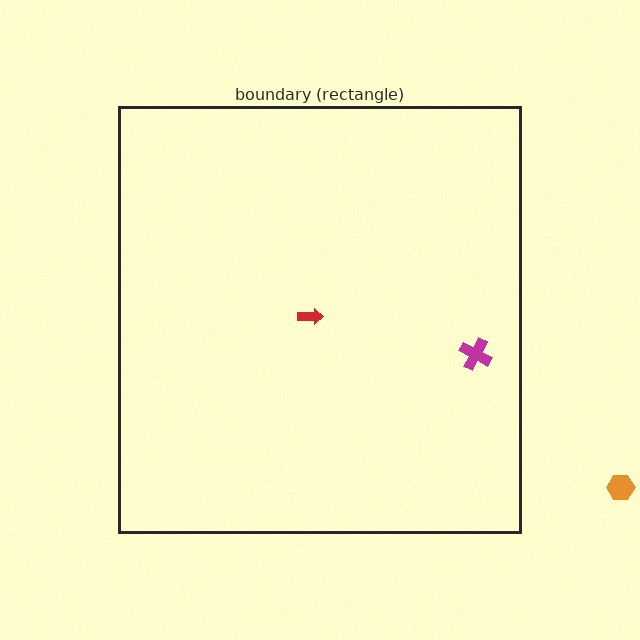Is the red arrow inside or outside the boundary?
Inside.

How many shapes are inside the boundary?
2 inside, 1 outside.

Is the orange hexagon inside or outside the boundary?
Outside.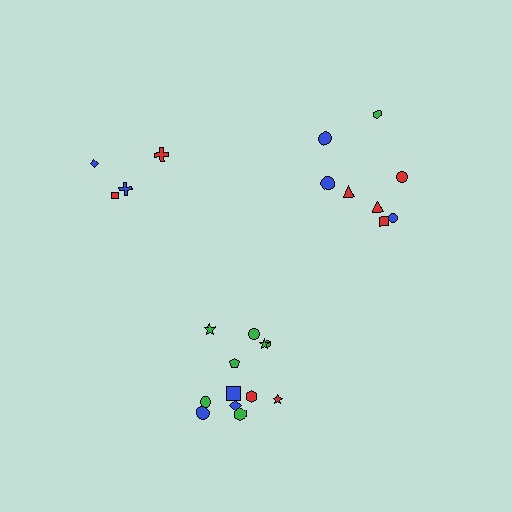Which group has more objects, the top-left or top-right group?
The top-right group.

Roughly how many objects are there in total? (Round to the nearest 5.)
Roughly 25 objects in total.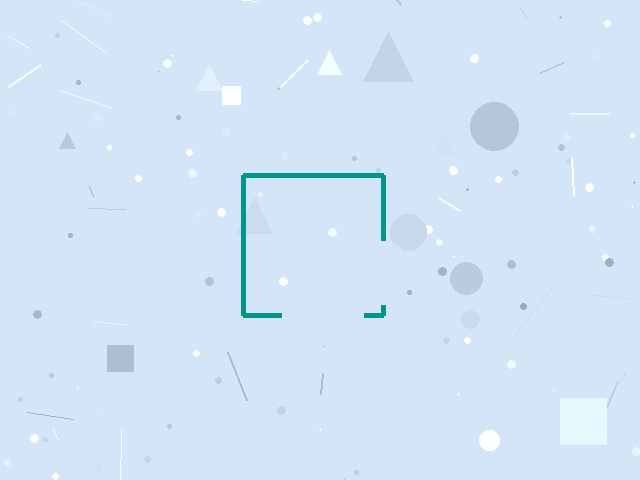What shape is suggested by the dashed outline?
The dashed outline suggests a square.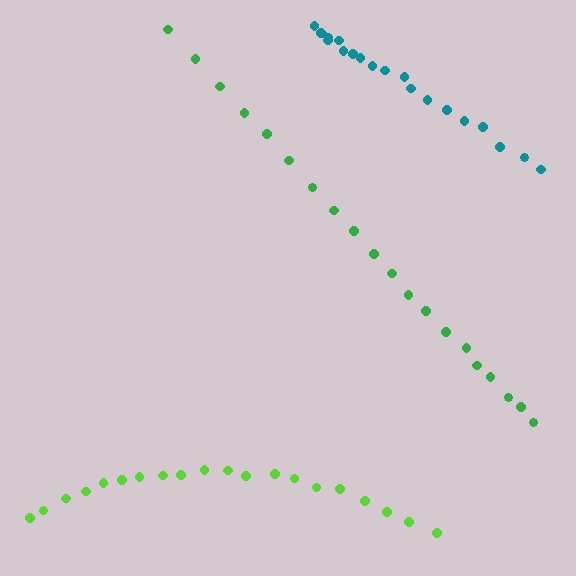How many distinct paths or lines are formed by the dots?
There are 3 distinct paths.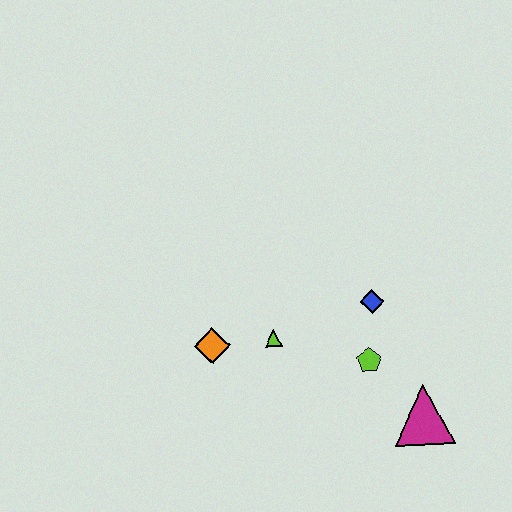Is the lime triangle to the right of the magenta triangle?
No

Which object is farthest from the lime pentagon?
The orange diamond is farthest from the lime pentagon.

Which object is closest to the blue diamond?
The lime pentagon is closest to the blue diamond.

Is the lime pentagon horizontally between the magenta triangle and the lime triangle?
Yes